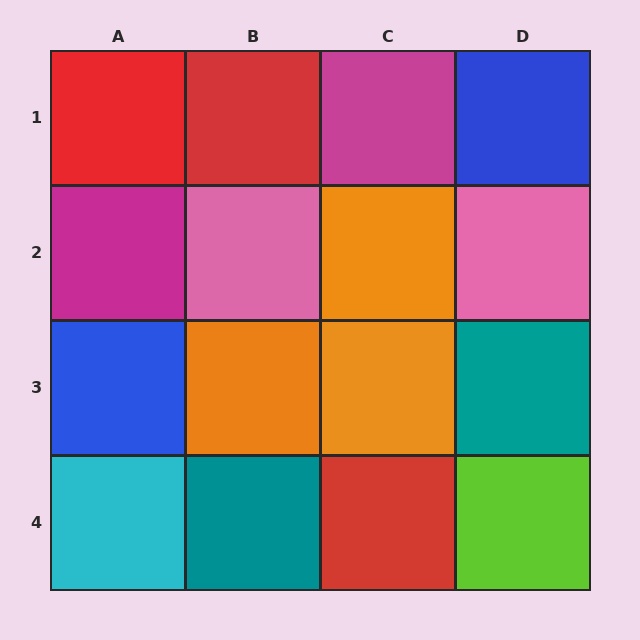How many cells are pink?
2 cells are pink.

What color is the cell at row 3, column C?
Orange.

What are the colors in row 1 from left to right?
Red, red, magenta, blue.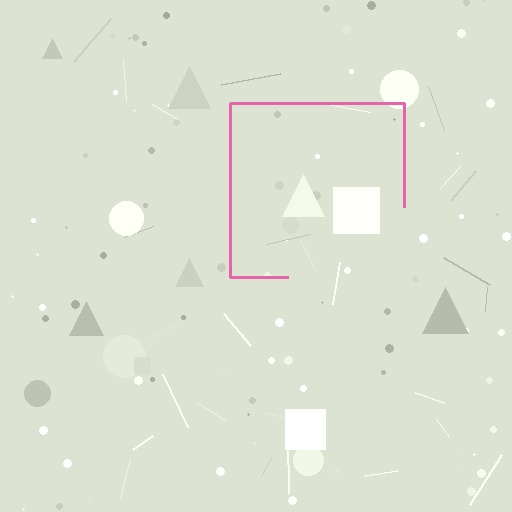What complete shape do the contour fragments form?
The contour fragments form a square.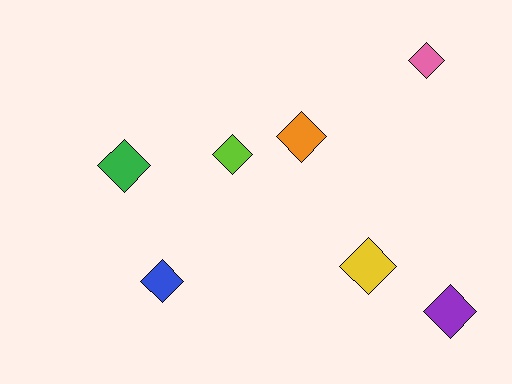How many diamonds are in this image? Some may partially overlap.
There are 7 diamonds.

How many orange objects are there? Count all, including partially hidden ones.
There is 1 orange object.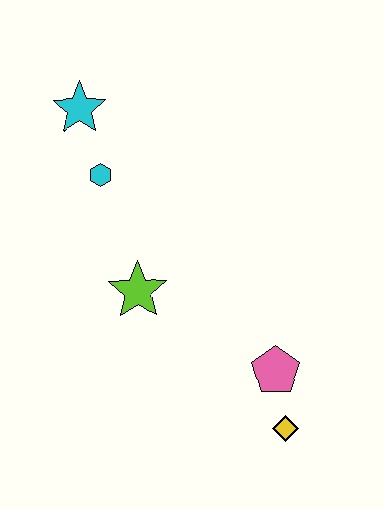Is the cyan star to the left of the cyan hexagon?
Yes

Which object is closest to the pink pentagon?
The yellow diamond is closest to the pink pentagon.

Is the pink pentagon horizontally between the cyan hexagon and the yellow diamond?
Yes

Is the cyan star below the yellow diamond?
No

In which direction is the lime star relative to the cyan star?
The lime star is below the cyan star.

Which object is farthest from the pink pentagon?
The cyan star is farthest from the pink pentagon.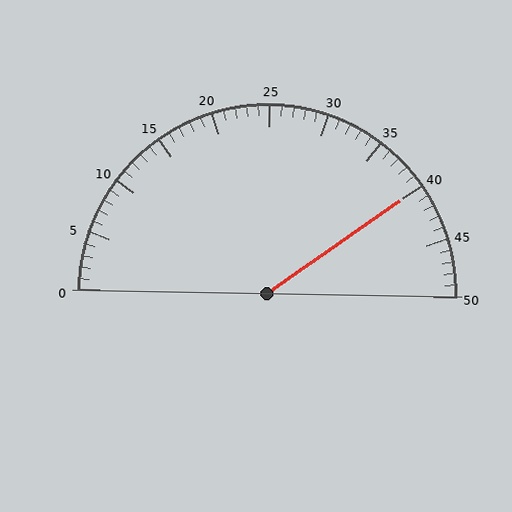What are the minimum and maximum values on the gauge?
The gauge ranges from 0 to 50.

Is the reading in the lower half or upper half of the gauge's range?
The reading is in the upper half of the range (0 to 50).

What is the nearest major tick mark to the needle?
The nearest major tick mark is 40.